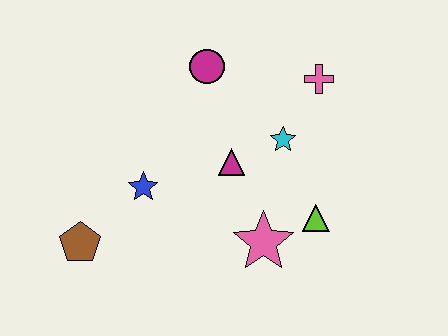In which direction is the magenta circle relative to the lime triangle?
The magenta circle is above the lime triangle.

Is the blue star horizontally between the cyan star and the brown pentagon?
Yes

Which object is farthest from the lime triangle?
The brown pentagon is farthest from the lime triangle.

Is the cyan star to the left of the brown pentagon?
No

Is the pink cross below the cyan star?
No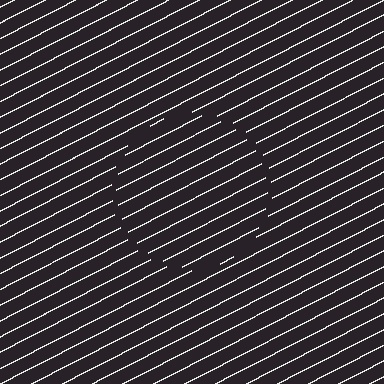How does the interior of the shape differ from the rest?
The interior of the shape contains the same grating, shifted by half a period — the contour is defined by the phase discontinuity where line-ends from the inner and outer gratings abut.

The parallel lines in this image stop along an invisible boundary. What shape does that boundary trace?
An illusory circle. The interior of the shape contains the same grating, shifted by half a period — the contour is defined by the phase discontinuity where line-ends from the inner and outer gratings abut.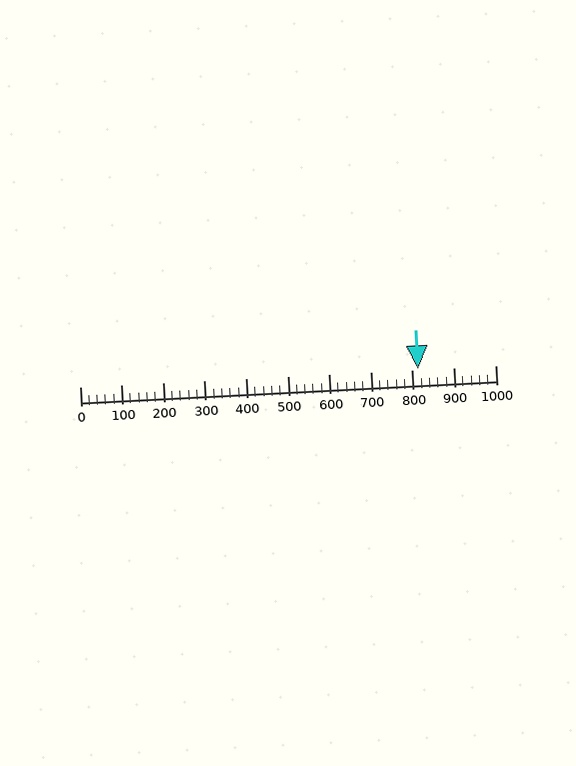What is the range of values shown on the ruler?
The ruler shows values from 0 to 1000.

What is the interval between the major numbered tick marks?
The major tick marks are spaced 100 units apart.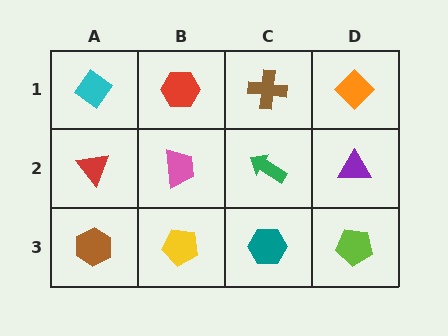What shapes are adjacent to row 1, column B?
A pink trapezoid (row 2, column B), a cyan diamond (row 1, column A), a brown cross (row 1, column C).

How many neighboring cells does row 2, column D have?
3.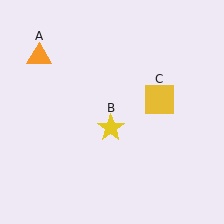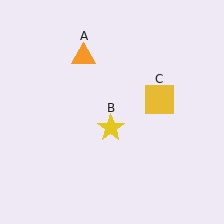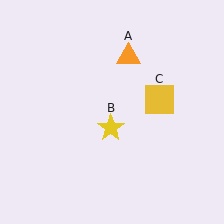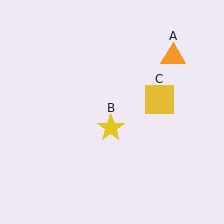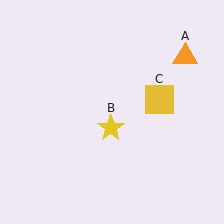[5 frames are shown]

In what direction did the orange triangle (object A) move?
The orange triangle (object A) moved right.